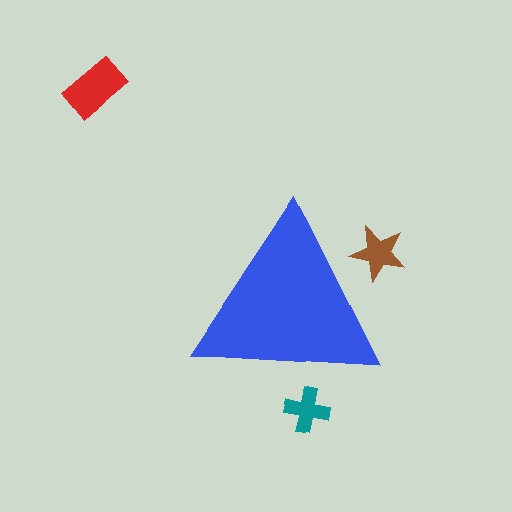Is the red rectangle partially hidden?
No, the red rectangle is fully visible.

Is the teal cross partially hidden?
Yes, the teal cross is partially hidden behind the blue triangle.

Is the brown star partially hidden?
Yes, the brown star is partially hidden behind the blue triangle.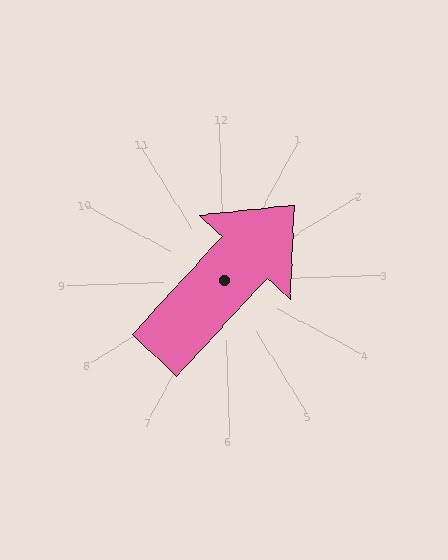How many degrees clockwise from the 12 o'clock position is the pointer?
Approximately 45 degrees.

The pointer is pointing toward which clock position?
Roughly 1 o'clock.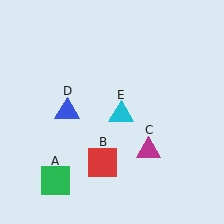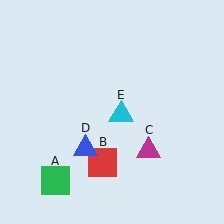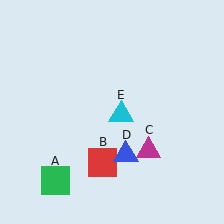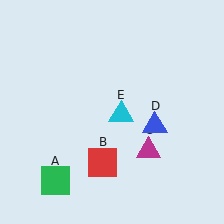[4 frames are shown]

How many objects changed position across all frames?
1 object changed position: blue triangle (object D).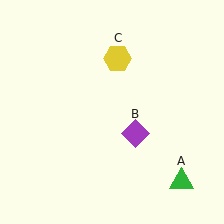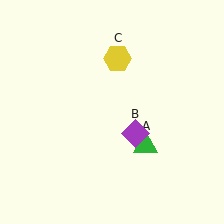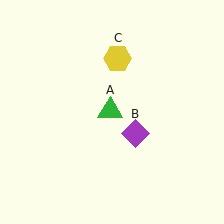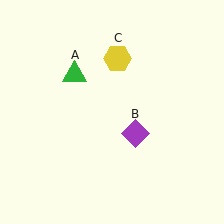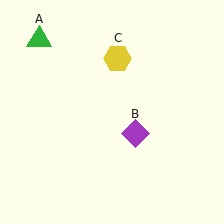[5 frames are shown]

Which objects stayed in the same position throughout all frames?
Purple diamond (object B) and yellow hexagon (object C) remained stationary.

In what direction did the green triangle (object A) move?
The green triangle (object A) moved up and to the left.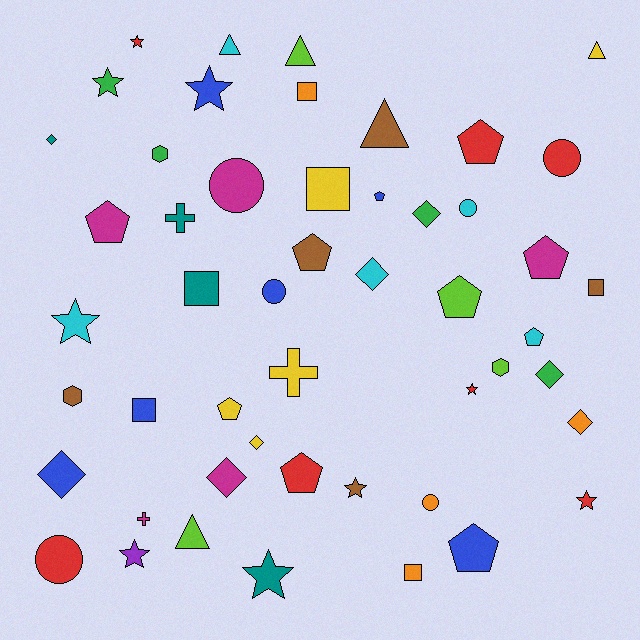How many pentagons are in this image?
There are 10 pentagons.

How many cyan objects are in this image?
There are 5 cyan objects.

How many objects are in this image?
There are 50 objects.